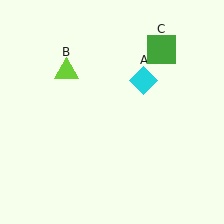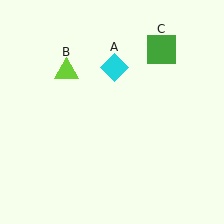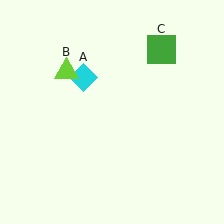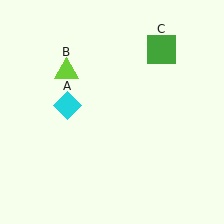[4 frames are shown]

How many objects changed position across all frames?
1 object changed position: cyan diamond (object A).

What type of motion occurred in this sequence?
The cyan diamond (object A) rotated counterclockwise around the center of the scene.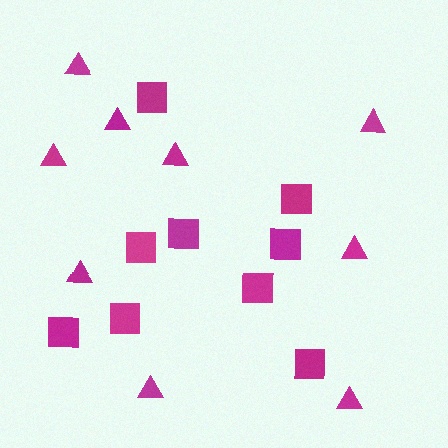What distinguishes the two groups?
There are 2 groups: one group of squares (9) and one group of triangles (9).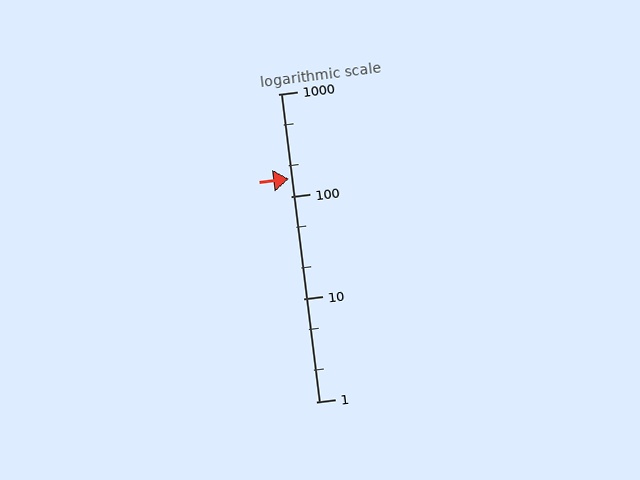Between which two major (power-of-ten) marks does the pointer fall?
The pointer is between 100 and 1000.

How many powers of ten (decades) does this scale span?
The scale spans 3 decades, from 1 to 1000.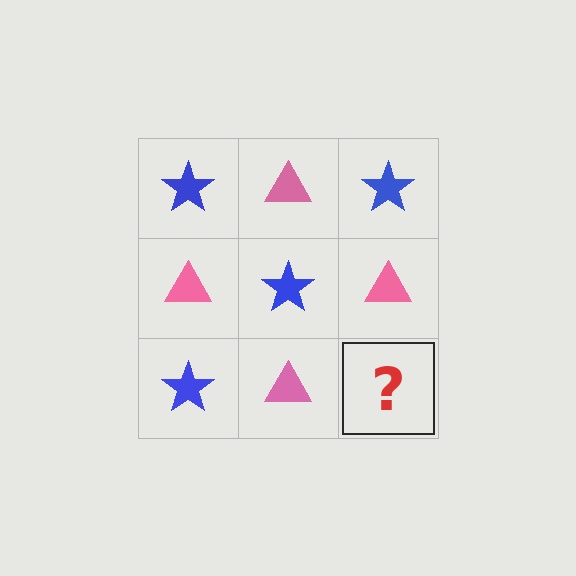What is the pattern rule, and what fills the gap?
The rule is that it alternates blue star and pink triangle in a checkerboard pattern. The gap should be filled with a blue star.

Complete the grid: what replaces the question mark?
The question mark should be replaced with a blue star.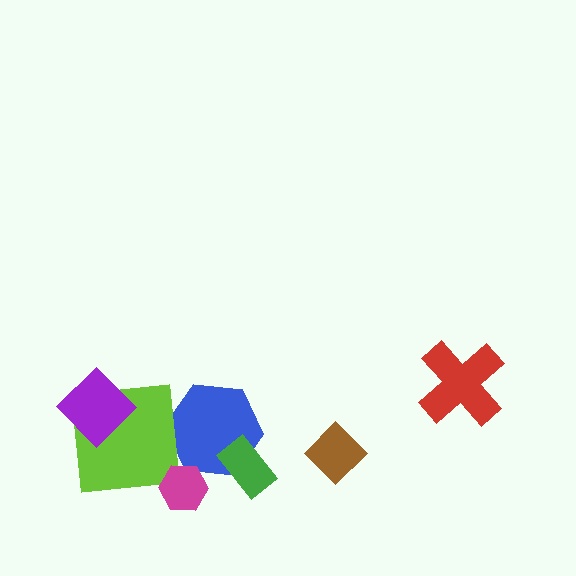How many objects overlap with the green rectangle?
1 object overlaps with the green rectangle.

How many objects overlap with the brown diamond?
0 objects overlap with the brown diamond.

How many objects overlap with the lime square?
2 objects overlap with the lime square.